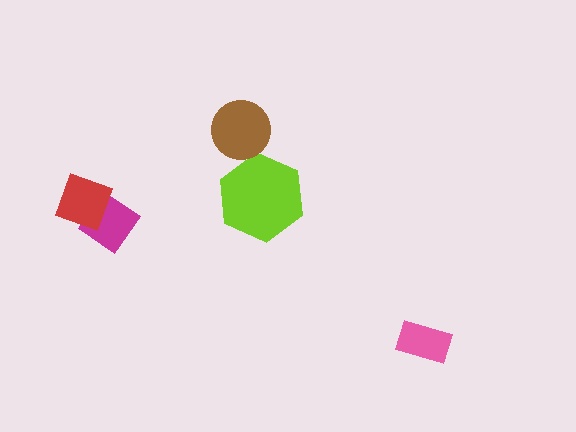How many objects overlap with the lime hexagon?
0 objects overlap with the lime hexagon.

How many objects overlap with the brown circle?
0 objects overlap with the brown circle.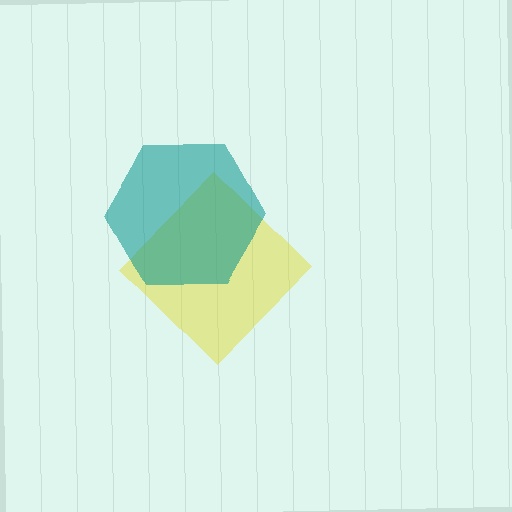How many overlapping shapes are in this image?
There are 2 overlapping shapes in the image.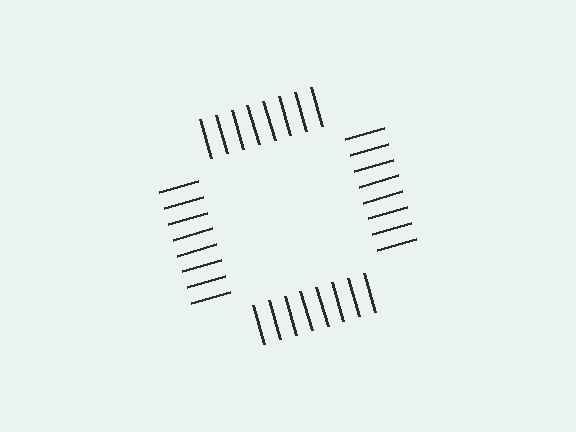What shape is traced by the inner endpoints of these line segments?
An illusory square — the line segments terminate on its edges but no continuous stroke is drawn.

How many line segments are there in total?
32 — 8 along each of the 4 edges.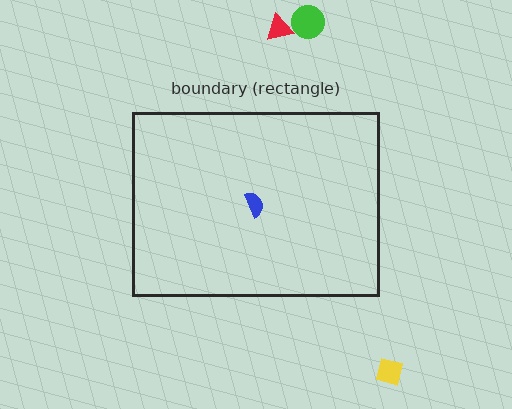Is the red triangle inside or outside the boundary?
Outside.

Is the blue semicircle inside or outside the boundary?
Inside.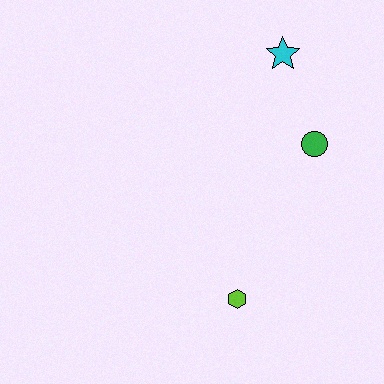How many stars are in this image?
There is 1 star.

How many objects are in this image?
There are 3 objects.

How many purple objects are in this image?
There are no purple objects.